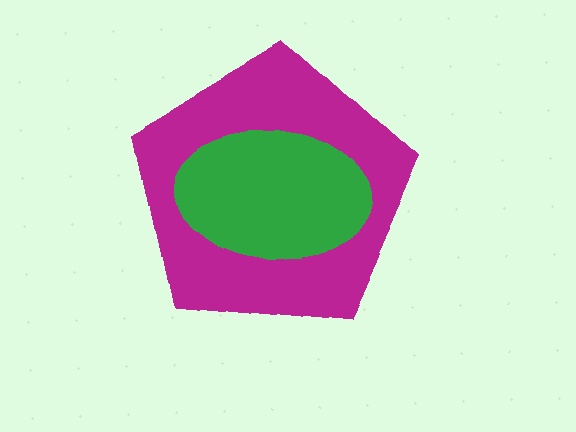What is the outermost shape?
The magenta pentagon.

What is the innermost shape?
The green ellipse.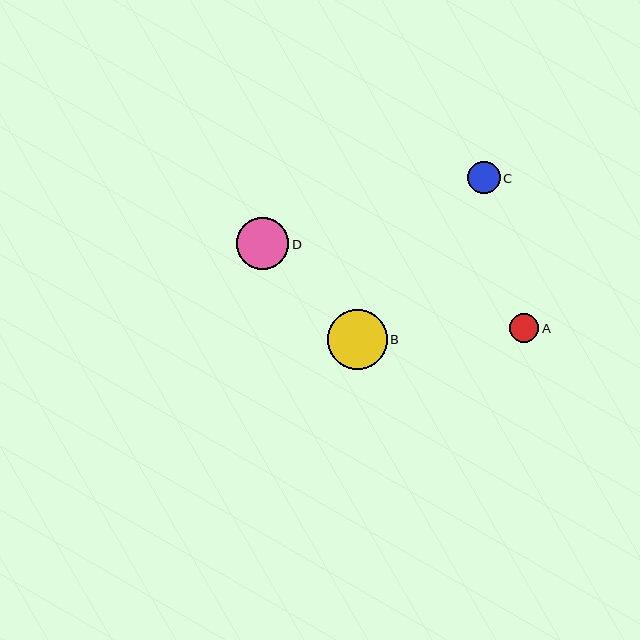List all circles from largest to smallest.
From largest to smallest: B, D, C, A.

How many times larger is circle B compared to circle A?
Circle B is approximately 2.0 times the size of circle A.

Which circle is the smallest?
Circle A is the smallest with a size of approximately 30 pixels.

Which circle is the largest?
Circle B is the largest with a size of approximately 60 pixels.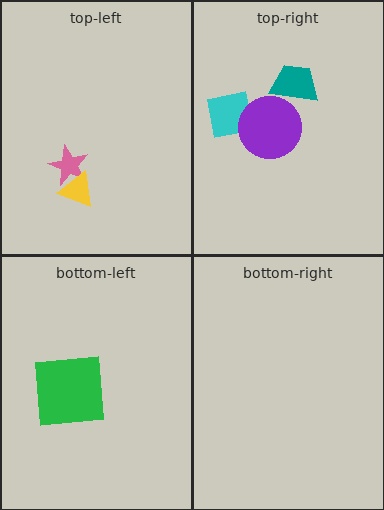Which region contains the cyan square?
The top-right region.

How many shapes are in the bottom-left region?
1.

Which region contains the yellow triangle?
The top-left region.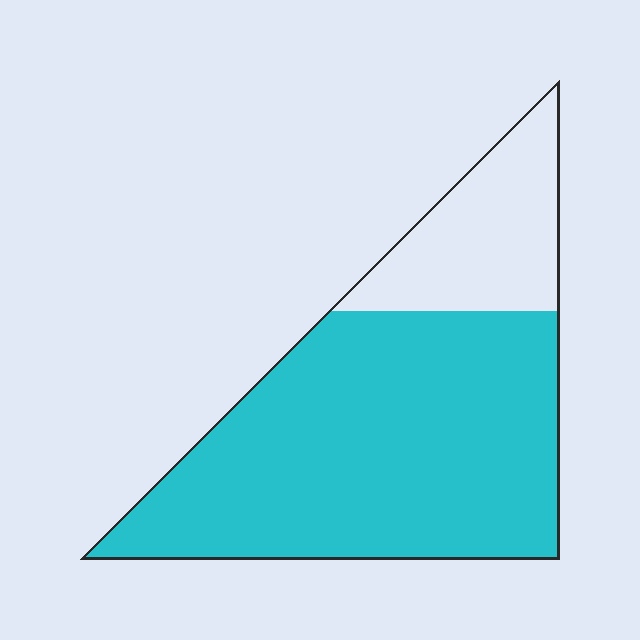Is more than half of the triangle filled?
Yes.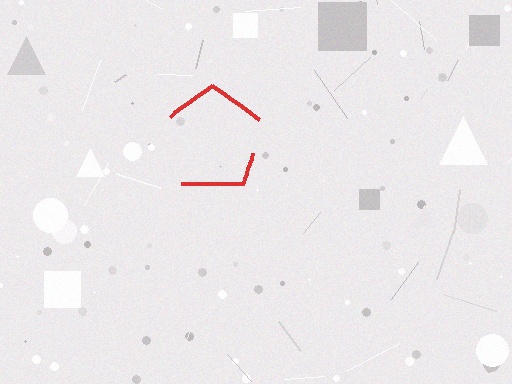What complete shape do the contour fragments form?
The contour fragments form a pentagon.